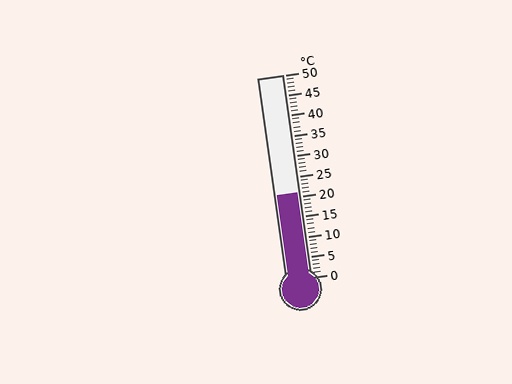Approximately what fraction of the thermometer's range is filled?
The thermometer is filled to approximately 40% of its range.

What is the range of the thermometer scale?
The thermometer scale ranges from 0°C to 50°C.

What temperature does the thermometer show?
The thermometer shows approximately 21°C.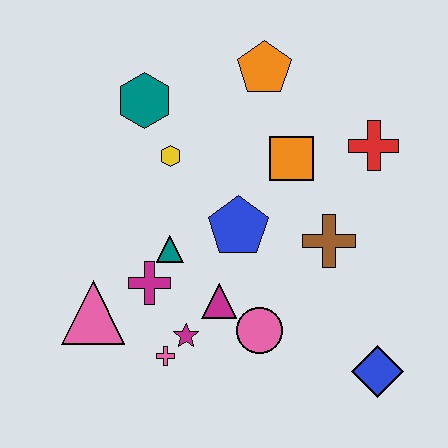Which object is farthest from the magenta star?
The orange pentagon is farthest from the magenta star.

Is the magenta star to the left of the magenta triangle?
Yes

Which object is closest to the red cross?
The orange square is closest to the red cross.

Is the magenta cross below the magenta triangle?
No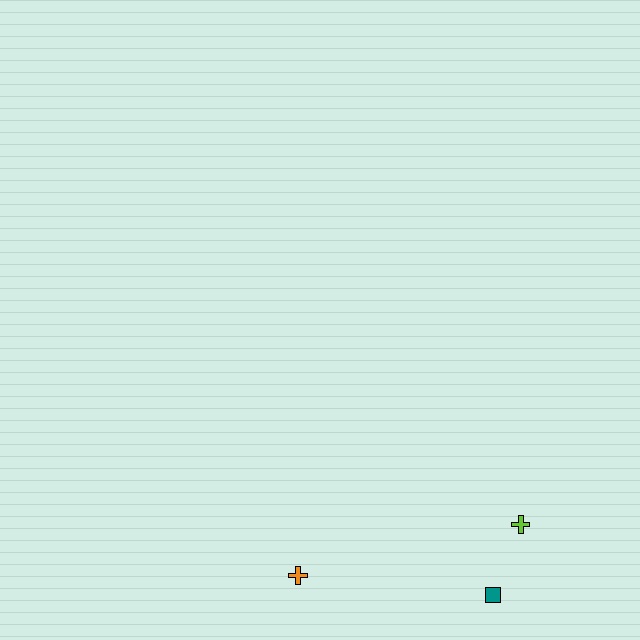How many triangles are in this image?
There are no triangles.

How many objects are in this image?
There are 3 objects.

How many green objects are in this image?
There are no green objects.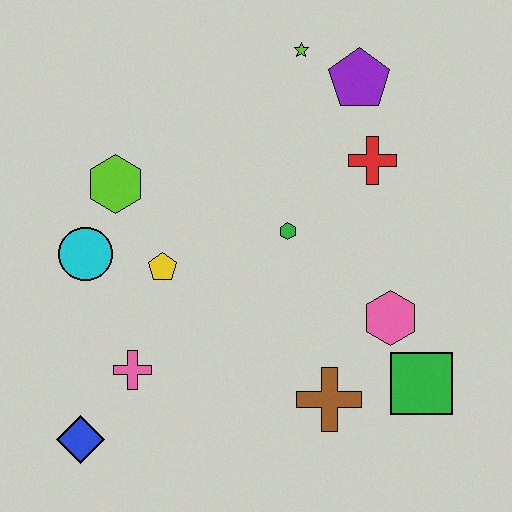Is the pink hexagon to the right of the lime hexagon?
Yes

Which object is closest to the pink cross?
The blue diamond is closest to the pink cross.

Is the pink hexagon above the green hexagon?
No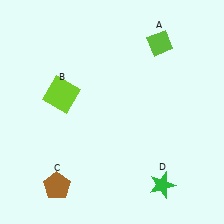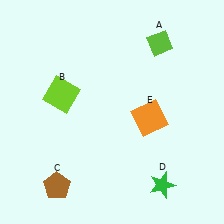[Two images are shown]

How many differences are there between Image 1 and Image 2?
There is 1 difference between the two images.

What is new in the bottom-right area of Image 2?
An orange square (E) was added in the bottom-right area of Image 2.